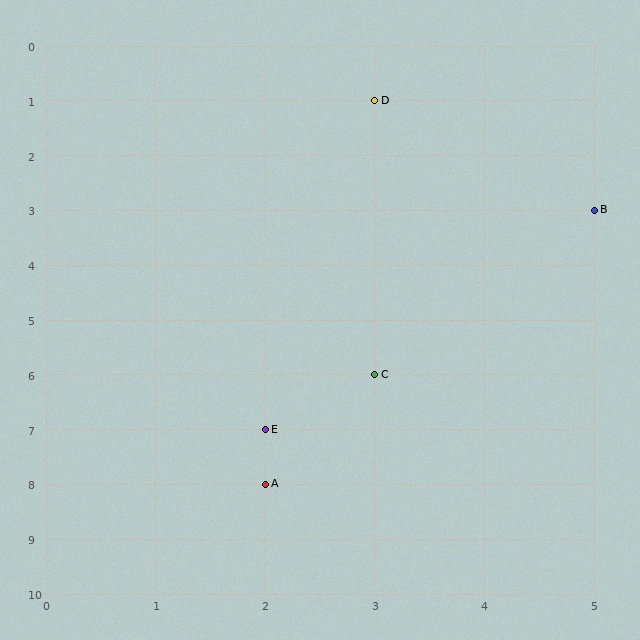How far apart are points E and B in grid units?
Points E and B are 3 columns and 4 rows apart (about 5.0 grid units diagonally).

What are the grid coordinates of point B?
Point B is at grid coordinates (5, 3).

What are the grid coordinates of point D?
Point D is at grid coordinates (3, 1).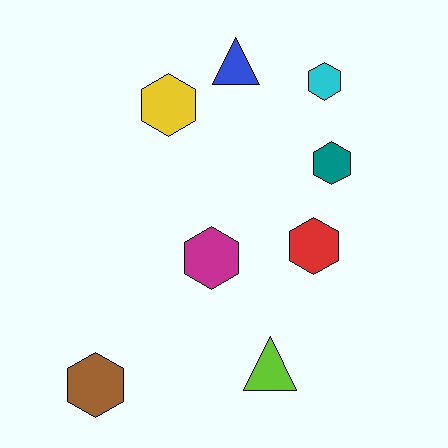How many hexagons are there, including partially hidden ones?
There are 6 hexagons.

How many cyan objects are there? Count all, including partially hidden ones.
There is 1 cyan object.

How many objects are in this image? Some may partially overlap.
There are 8 objects.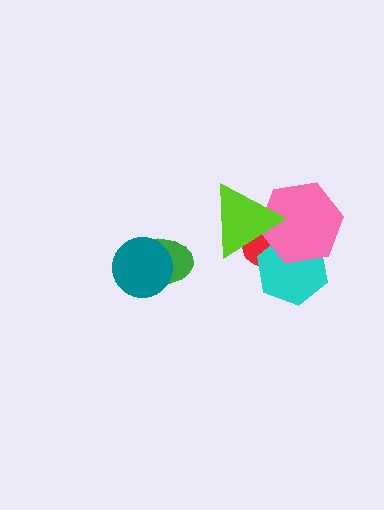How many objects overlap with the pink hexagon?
3 objects overlap with the pink hexagon.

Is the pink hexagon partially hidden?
Yes, it is partially covered by another shape.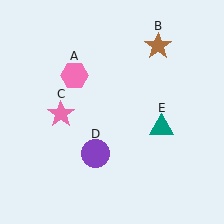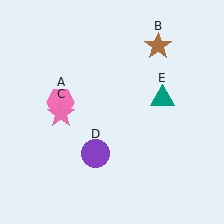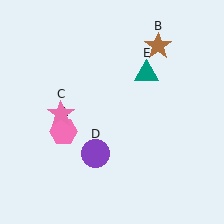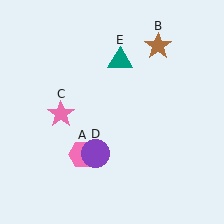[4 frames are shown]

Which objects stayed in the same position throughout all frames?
Brown star (object B) and pink star (object C) and purple circle (object D) remained stationary.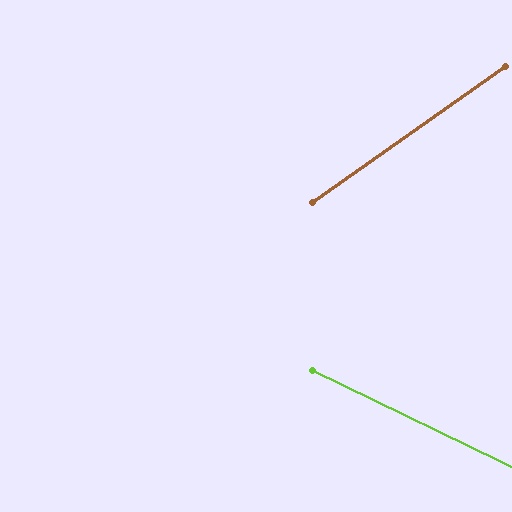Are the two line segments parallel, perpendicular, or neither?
Neither parallel nor perpendicular — they differ by about 61°.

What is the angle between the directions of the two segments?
Approximately 61 degrees.